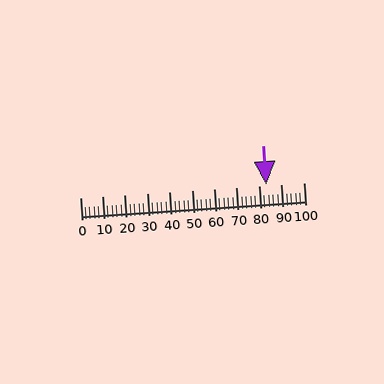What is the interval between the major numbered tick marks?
The major tick marks are spaced 10 units apart.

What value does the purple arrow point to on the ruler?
The purple arrow points to approximately 83.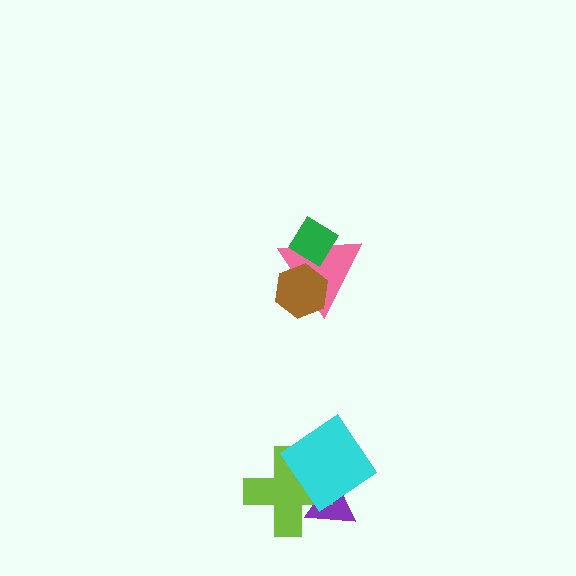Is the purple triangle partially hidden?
Yes, it is partially covered by another shape.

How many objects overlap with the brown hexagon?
1 object overlaps with the brown hexagon.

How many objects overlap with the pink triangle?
2 objects overlap with the pink triangle.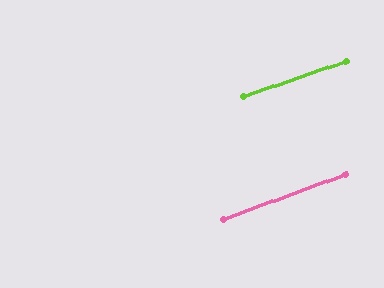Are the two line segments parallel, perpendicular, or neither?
Parallel — their directions differ by only 1.2°.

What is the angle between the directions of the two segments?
Approximately 1 degree.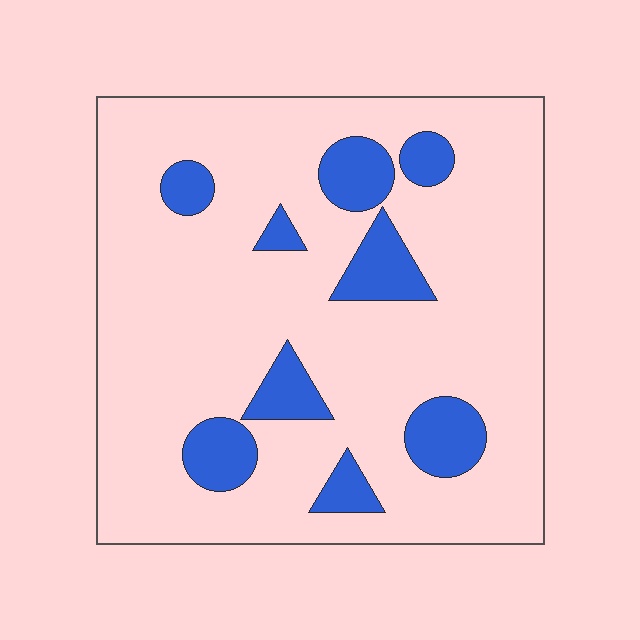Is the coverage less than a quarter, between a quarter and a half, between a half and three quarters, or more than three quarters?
Less than a quarter.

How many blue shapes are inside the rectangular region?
9.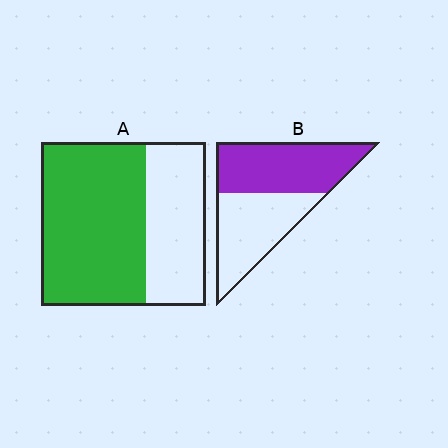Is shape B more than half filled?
Roughly half.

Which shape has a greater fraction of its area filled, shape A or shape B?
Shape A.